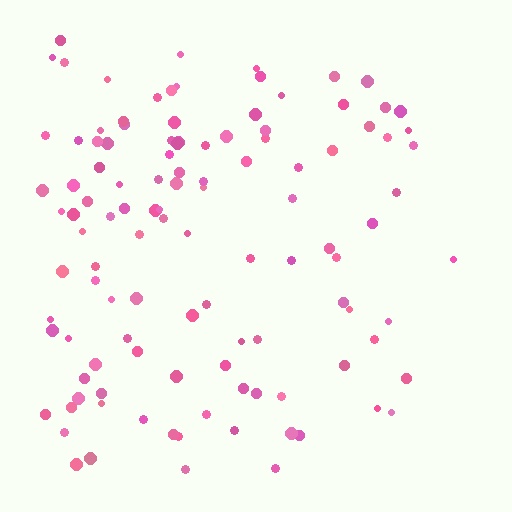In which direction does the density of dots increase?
From right to left, with the left side densest.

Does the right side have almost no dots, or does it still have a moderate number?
Still a moderate number, just noticeably fewer than the left.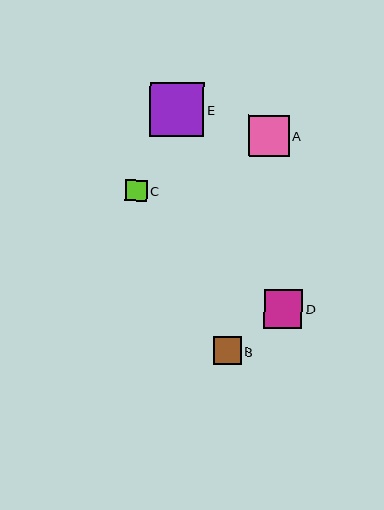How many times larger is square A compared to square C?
Square A is approximately 1.9 times the size of square C.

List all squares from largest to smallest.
From largest to smallest: E, A, D, B, C.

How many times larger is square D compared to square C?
Square D is approximately 1.8 times the size of square C.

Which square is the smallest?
Square C is the smallest with a size of approximately 22 pixels.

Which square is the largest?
Square E is the largest with a size of approximately 54 pixels.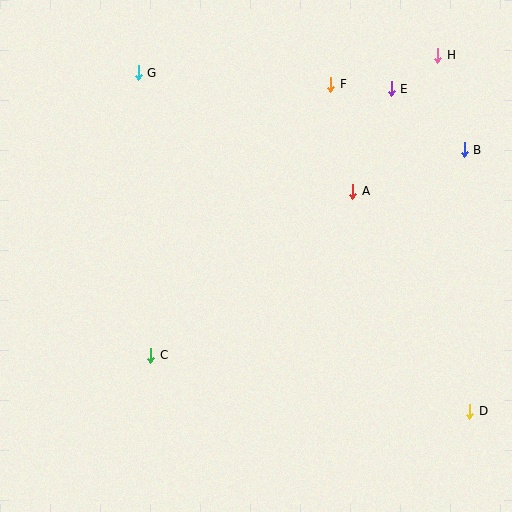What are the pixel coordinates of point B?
Point B is at (464, 150).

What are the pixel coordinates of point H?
Point H is at (438, 55).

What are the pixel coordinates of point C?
Point C is at (151, 355).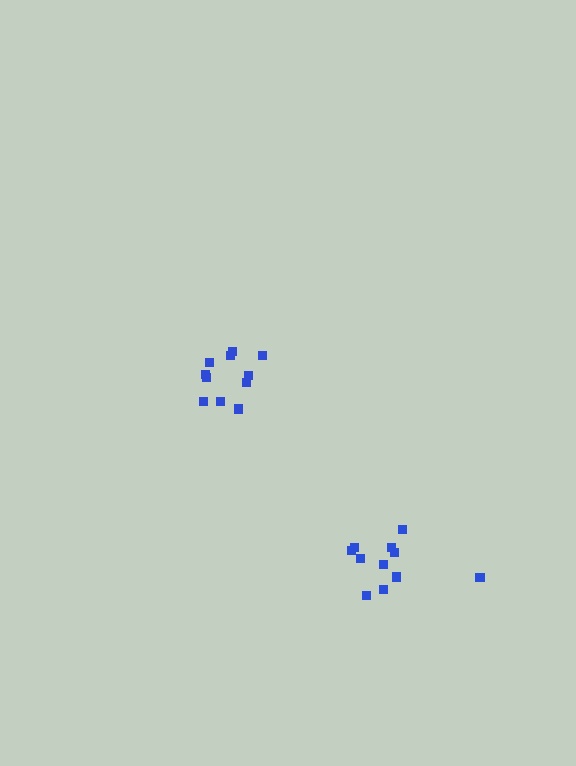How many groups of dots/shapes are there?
There are 2 groups.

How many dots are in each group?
Group 1: 11 dots, Group 2: 11 dots (22 total).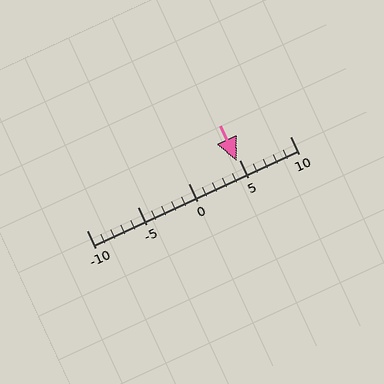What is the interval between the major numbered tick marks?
The major tick marks are spaced 5 units apart.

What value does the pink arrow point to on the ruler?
The pink arrow points to approximately 5.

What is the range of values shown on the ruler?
The ruler shows values from -10 to 10.